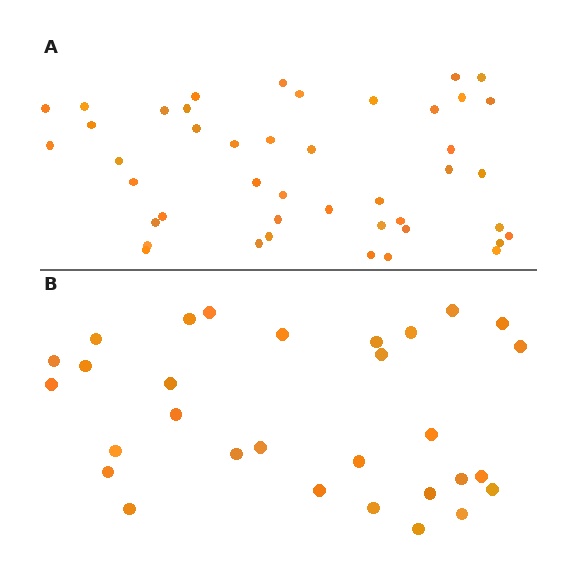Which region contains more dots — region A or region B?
Region A (the top region) has more dots.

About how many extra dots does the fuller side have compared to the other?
Region A has approximately 15 more dots than region B.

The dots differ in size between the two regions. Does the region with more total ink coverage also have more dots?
No. Region B has more total ink coverage because its dots are larger, but region A actually contains more individual dots. Total area can be misleading — the number of items is what matters here.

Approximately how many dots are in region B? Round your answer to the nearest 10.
About 30 dots.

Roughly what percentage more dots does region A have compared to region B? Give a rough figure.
About 45% more.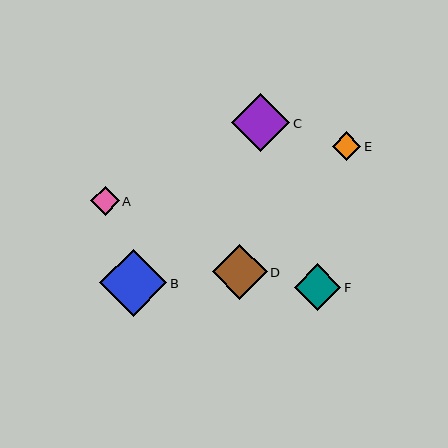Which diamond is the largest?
Diamond B is the largest with a size of approximately 67 pixels.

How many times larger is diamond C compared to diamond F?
Diamond C is approximately 1.3 times the size of diamond F.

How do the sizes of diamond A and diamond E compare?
Diamond A and diamond E are approximately the same size.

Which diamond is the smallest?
Diamond E is the smallest with a size of approximately 29 pixels.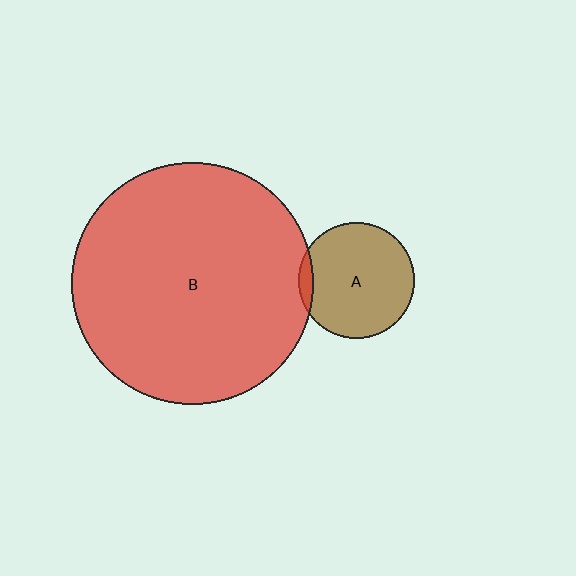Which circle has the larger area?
Circle B (red).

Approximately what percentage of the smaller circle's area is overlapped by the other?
Approximately 5%.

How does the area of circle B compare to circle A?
Approximately 4.4 times.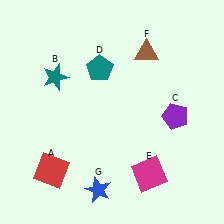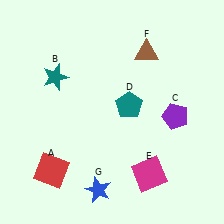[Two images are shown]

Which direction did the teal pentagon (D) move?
The teal pentagon (D) moved down.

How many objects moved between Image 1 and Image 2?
1 object moved between the two images.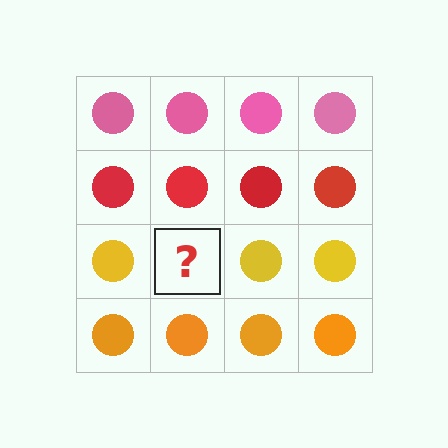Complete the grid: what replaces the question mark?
The question mark should be replaced with a yellow circle.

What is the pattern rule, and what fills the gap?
The rule is that each row has a consistent color. The gap should be filled with a yellow circle.